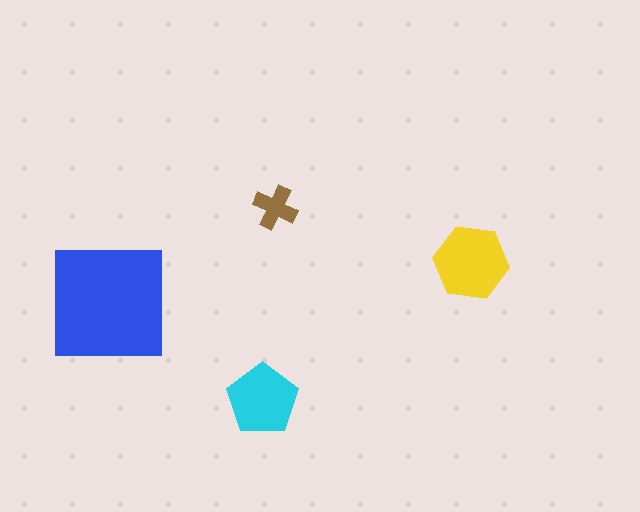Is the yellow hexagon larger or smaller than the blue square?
Smaller.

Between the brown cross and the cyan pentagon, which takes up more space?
The cyan pentagon.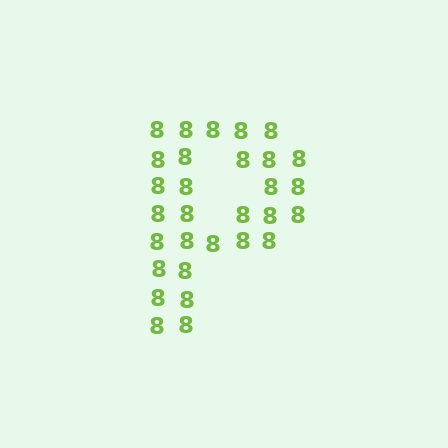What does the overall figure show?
The overall figure shows the letter P.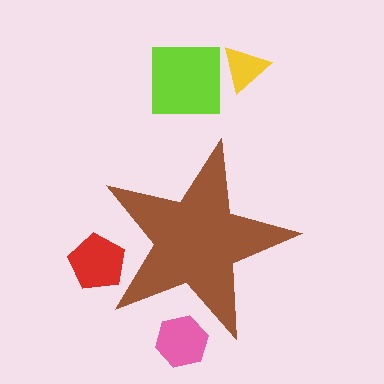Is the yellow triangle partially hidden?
No, the yellow triangle is fully visible.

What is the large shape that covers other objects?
A brown star.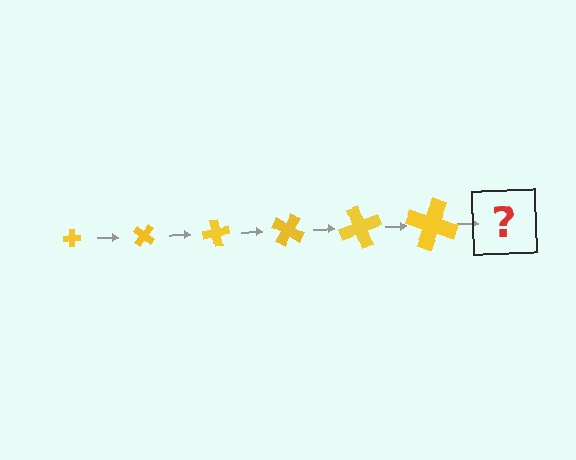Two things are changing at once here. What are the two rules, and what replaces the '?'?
The two rules are that the cross grows larger each step and it rotates 40 degrees each step. The '?' should be a cross, larger than the previous one and rotated 240 degrees from the start.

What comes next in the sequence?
The next element should be a cross, larger than the previous one and rotated 240 degrees from the start.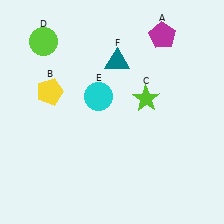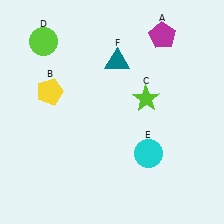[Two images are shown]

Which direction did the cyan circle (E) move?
The cyan circle (E) moved down.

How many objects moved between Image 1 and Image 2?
1 object moved between the two images.